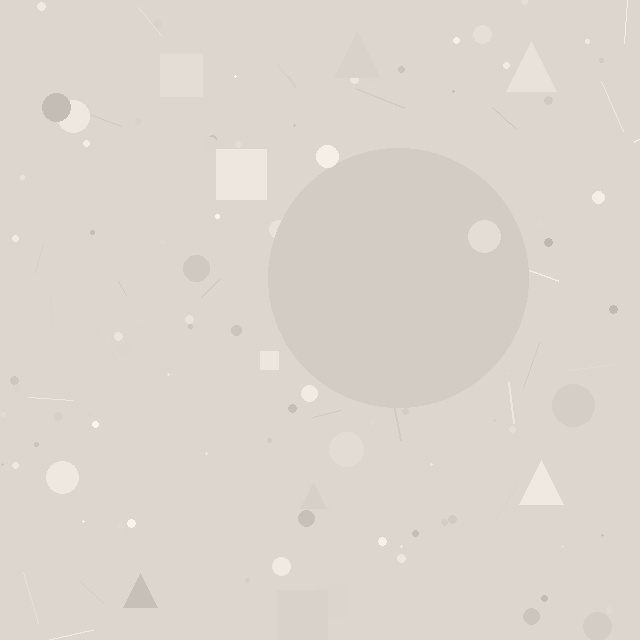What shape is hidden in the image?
A circle is hidden in the image.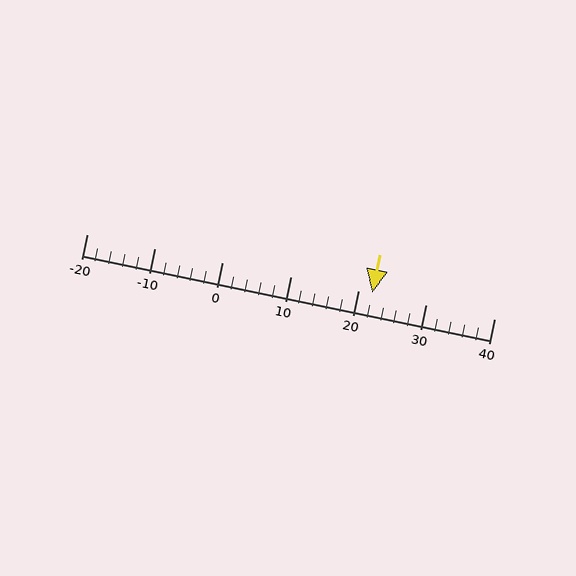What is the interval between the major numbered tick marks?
The major tick marks are spaced 10 units apart.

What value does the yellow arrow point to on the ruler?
The yellow arrow points to approximately 22.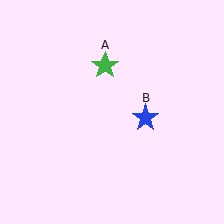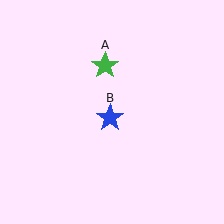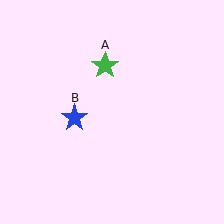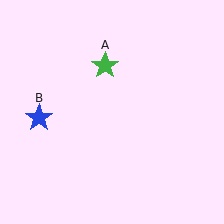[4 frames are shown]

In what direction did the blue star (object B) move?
The blue star (object B) moved left.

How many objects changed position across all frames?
1 object changed position: blue star (object B).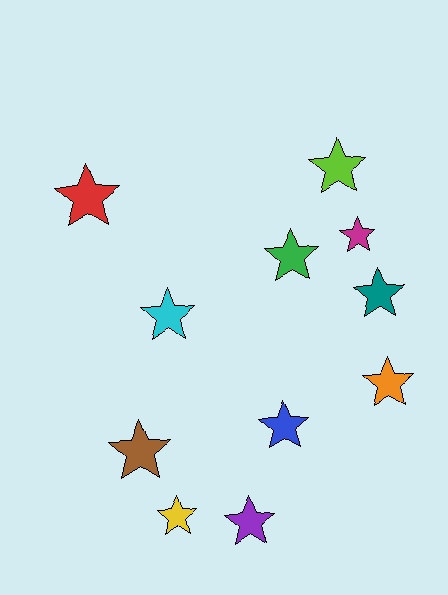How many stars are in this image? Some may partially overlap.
There are 11 stars.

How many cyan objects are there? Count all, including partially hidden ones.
There is 1 cyan object.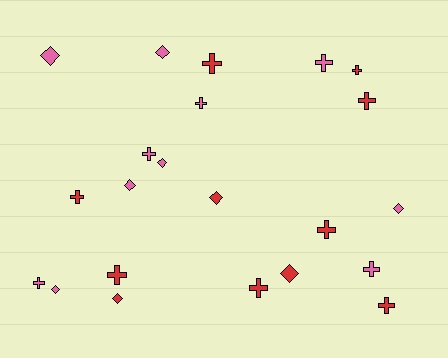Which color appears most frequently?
Pink, with 11 objects.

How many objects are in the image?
There are 22 objects.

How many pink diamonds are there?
There are 6 pink diamonds.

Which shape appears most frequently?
Cross, with 13 objects.